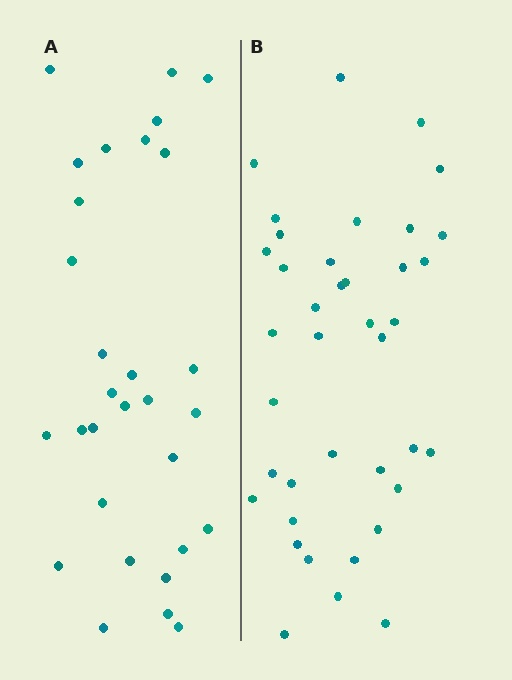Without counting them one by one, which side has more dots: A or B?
Region B (the right region) has more dots.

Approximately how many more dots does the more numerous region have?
Region B has roughly 8 or so more dots than region A.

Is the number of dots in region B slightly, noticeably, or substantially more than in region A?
Region B has noticeably more, but not dramatically so. The ratio is roughly 1.3 to 1.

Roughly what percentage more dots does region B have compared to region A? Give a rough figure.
About 30% more.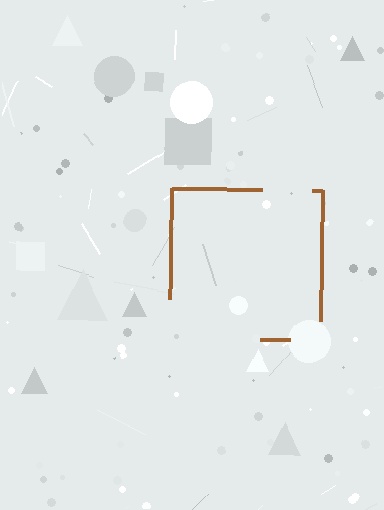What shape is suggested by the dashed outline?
The dashed outline suggests a square.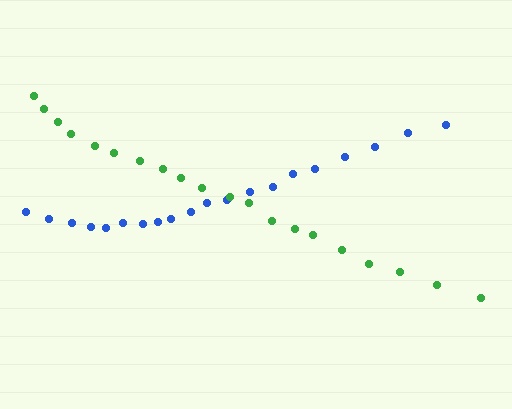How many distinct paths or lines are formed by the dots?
There are 2 distinct paths.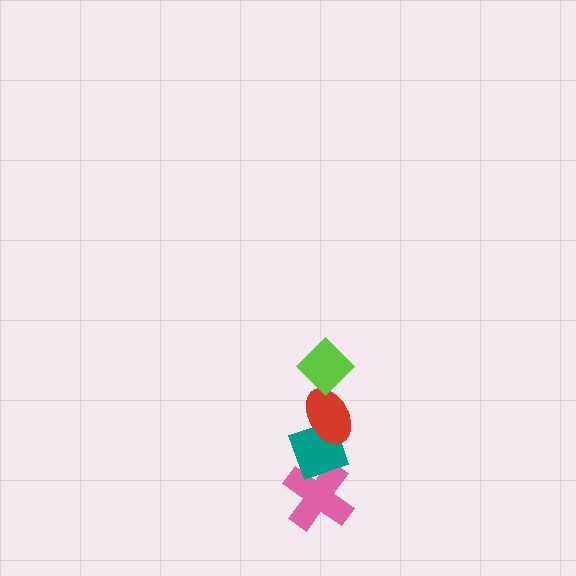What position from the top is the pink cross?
The pink cross is 4th from the top.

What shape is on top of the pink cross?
The teal diamond is on top of the pink cross.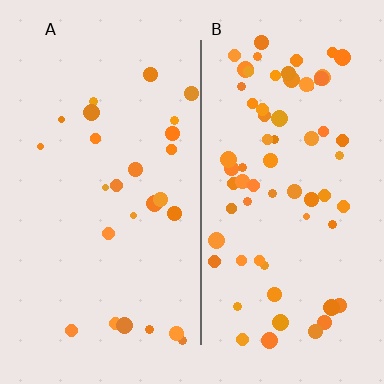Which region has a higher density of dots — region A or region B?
B (the right).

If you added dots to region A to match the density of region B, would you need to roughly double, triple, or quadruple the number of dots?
Approximately triple.